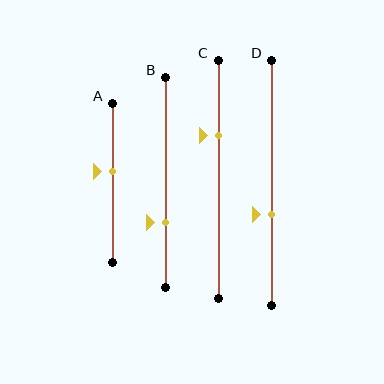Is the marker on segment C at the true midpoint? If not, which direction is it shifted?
No, the marker on segment C is shifted upward by about 18% of the segment length.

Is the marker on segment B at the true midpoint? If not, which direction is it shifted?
No, the marker on segment B is shifted downward by about 19% of the segment length.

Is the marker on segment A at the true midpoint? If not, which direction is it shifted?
No, the marker on segment A is shifted upward by about 7% of the segment length.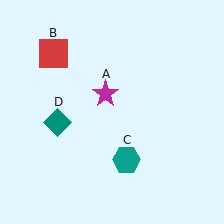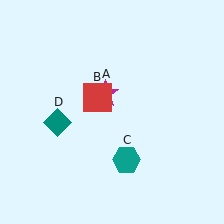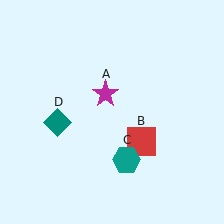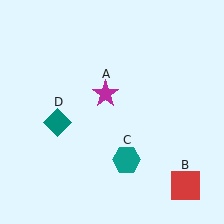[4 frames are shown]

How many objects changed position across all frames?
1 object changed position: red square (object B).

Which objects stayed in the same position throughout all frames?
Magenta star (object A) and teal hexagon (object C) and teal diamond (object D) remained stationary.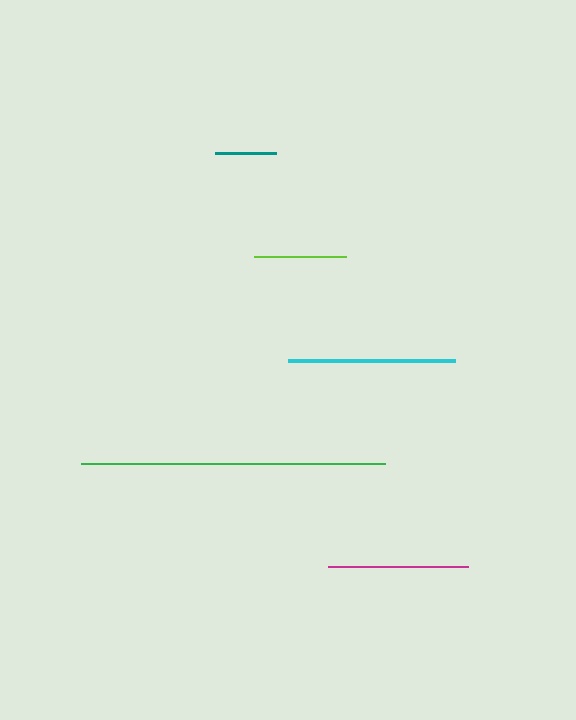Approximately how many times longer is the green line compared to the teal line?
The green line is approximately 5.0 times the length of the teal line.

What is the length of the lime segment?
The lime segment is approximately 92 pixels long.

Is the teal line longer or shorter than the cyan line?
The cyan line is longer than the teal line.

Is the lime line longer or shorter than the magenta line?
The magenta line is longer than the lime line.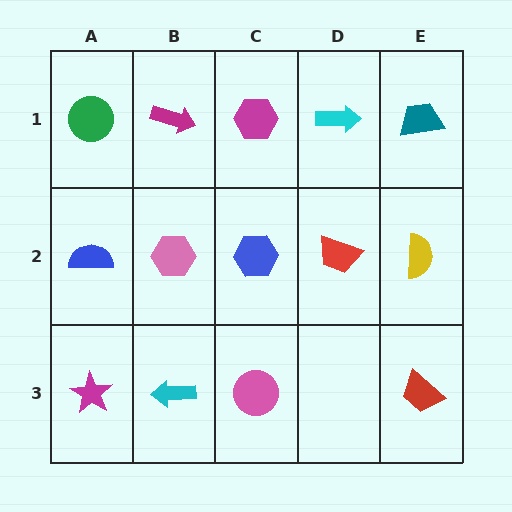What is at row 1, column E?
A teal trapezoid.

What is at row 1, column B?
A magenta arrow.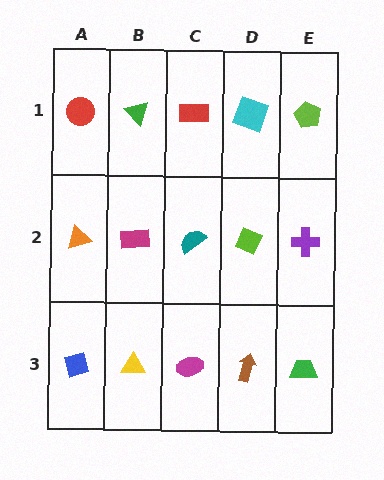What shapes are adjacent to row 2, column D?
A cyan square (row 1, column D), a brown arrow (row 3, column D), a teal semicircle (row 2, column C), a purple cross (row 2, column E).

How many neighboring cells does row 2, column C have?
4.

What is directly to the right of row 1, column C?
A cyan square.